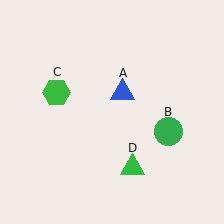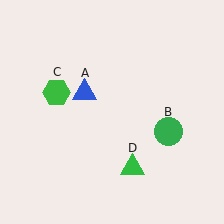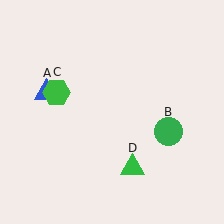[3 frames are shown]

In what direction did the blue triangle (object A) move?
The blue triangle (object A) moved left.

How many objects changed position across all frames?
1 object changed position: blue triangle (object A).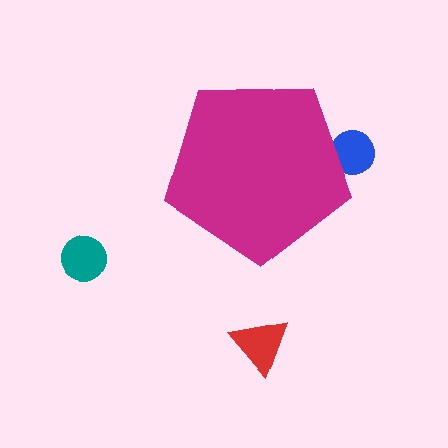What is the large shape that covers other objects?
A magenta pentagon.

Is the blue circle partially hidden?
Yes, the blue circle is partially hidden behind the magenta pentagon.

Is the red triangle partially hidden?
No, the red triangle is fully visible.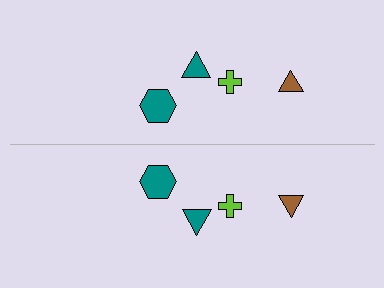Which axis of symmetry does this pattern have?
The pattern has a horizontal axis of symmetry running through the center of the image.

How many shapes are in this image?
There are 8 shapes in this image.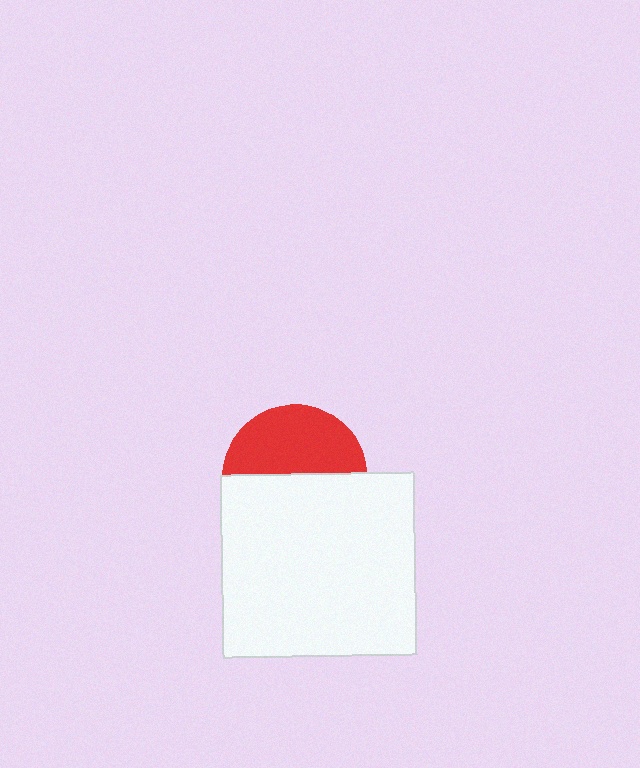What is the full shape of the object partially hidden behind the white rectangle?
The partially hidden object is a red circle.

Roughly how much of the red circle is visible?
About half of it is visible (roughly 47%).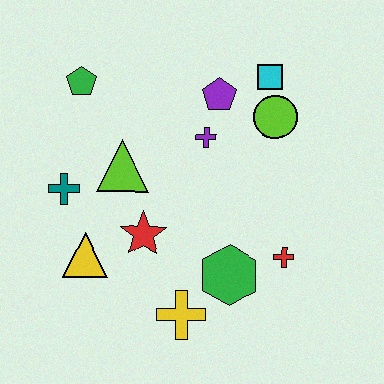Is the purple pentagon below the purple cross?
No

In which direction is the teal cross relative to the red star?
The teal cross is to the left of the red star.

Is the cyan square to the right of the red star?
Yes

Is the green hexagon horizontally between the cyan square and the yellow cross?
Yes